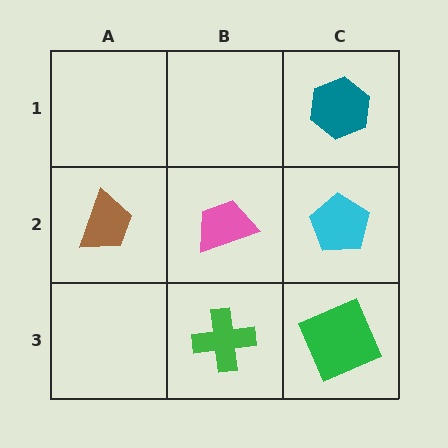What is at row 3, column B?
A green cross.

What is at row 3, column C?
A green square.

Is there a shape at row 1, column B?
No, that cell is empty.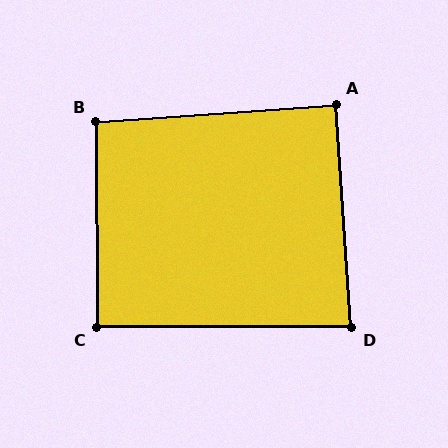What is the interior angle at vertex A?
Approximately 90 degrees (approximately right).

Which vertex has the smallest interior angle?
D, at approximately 86 degrees.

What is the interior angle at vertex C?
Approximately 90 degrees (approximately right).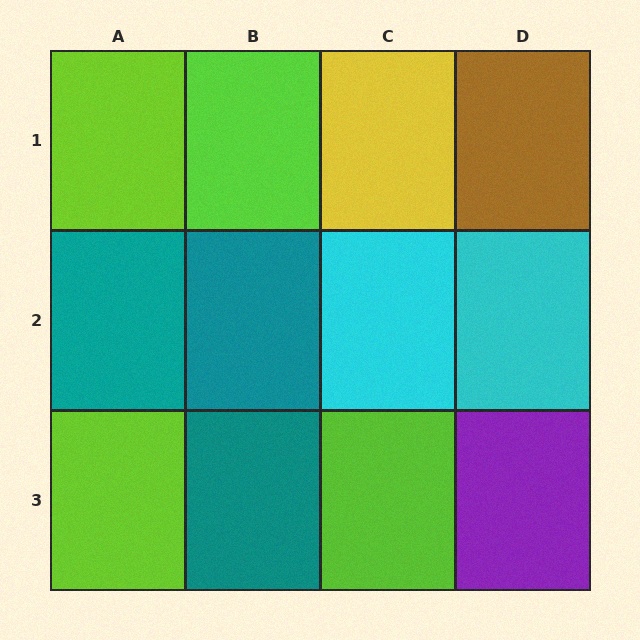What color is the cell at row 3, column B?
Teal.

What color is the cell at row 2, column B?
Teal.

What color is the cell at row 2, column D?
Cyan.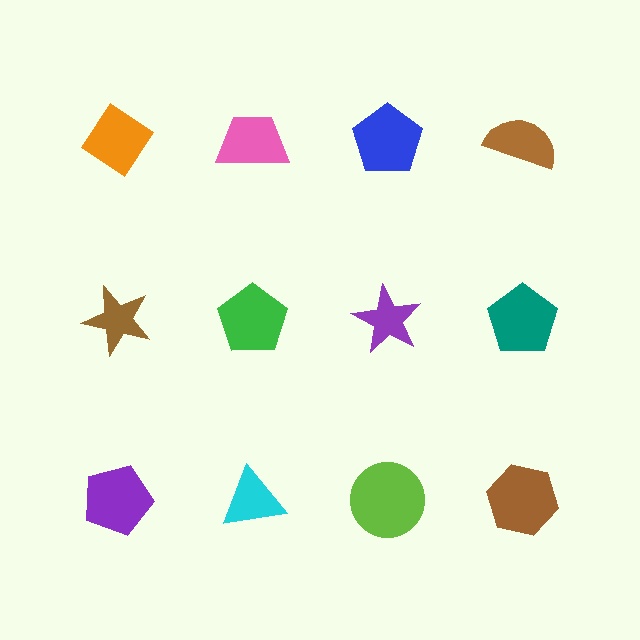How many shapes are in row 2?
4 shapes.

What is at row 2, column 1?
A brown star.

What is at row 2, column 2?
A green pentagon.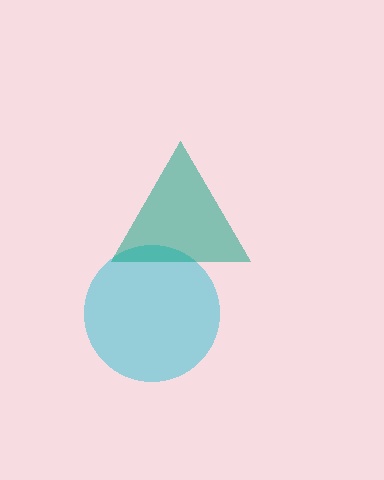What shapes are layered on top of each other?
The layered shapes are: a cyan circle, a teal triangle.